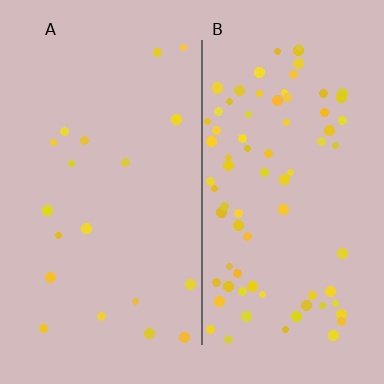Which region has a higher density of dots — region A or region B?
B (the right).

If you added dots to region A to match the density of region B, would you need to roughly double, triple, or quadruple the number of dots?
Approximately quadruple.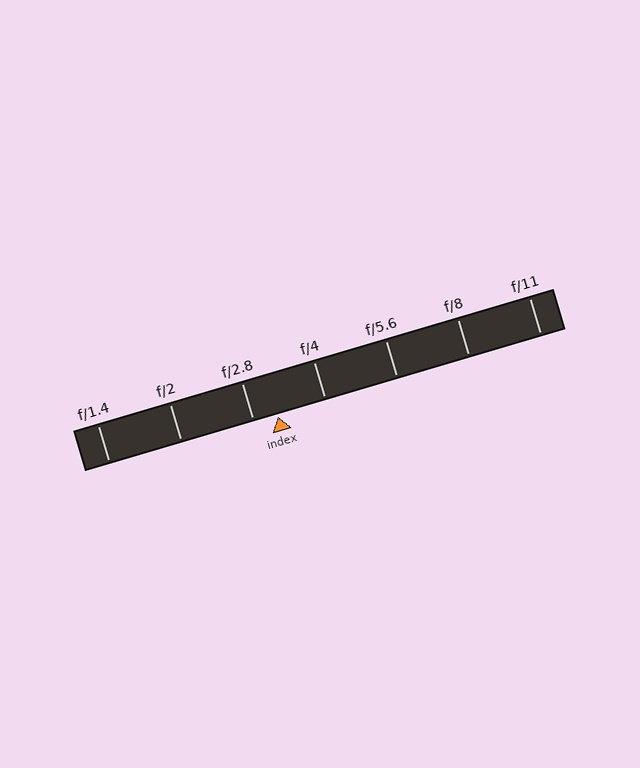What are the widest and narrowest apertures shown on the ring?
The widest aperture shown is f/1.4 and the narrowest is f/11.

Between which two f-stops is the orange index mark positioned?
The index mark is between f/2.8 and f/4.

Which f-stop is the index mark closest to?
The index mark is closest to f/2.8.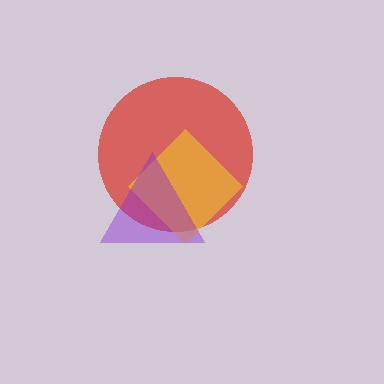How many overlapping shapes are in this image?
There are 3 overlapping shapes in the image.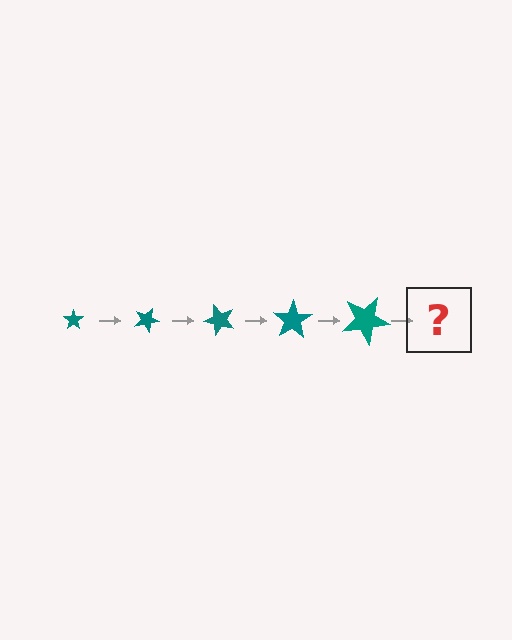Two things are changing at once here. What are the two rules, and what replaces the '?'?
The two rules are that the star grows larger each step and it rotates 25 degrees each step. The '?' should be a star, larger than the previous one and rotated 125 degrees from the start.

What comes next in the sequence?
The next element should be a star, larger than the previous one and rotated 125 degrees from the start.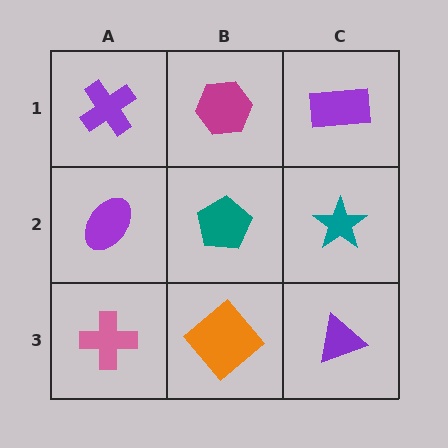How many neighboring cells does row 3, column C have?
2.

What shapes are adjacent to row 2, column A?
A purple cross (row 1, column A), a pink cross (row 3, column A), a teal pentagon (row 2, column B).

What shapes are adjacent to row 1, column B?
A teal pentagon (row 2, column B), a purple cross (row 1, column A), a purple rectangle (row 1, column C).